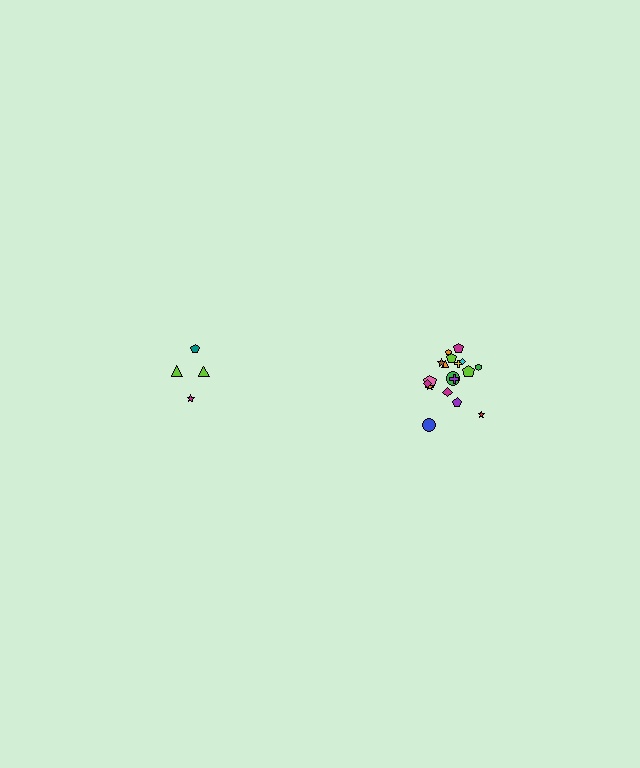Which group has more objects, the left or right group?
The right group.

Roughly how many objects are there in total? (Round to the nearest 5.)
Roughly 20 objects in total.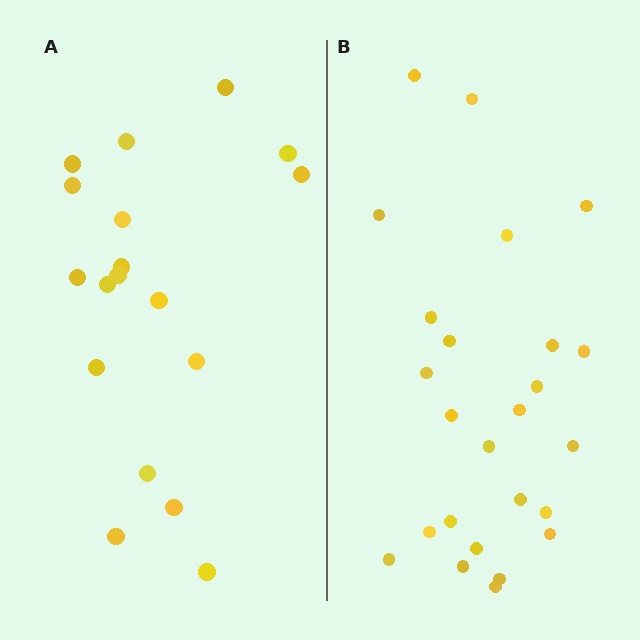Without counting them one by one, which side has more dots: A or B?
Region B (the right region) has more dots.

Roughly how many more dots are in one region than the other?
Region B has roughly 8 or so more dots than region A.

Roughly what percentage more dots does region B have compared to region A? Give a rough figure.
About 40% more.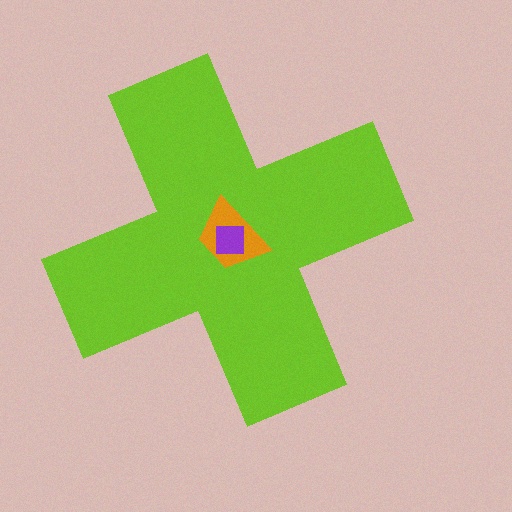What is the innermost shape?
The purple square.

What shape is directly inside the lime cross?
The orange trapezoid.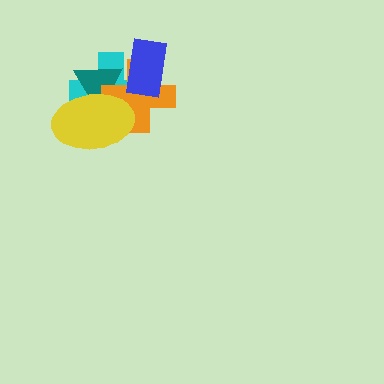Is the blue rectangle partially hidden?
No, no other shape covers it.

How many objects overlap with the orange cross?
4 objects overlap with the orange cross.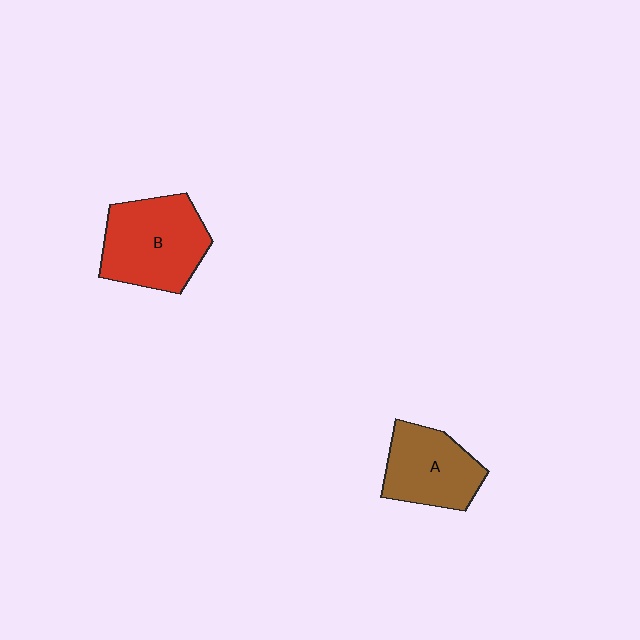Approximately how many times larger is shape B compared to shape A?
Approximately 1.3 times.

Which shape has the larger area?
Shape B (red).